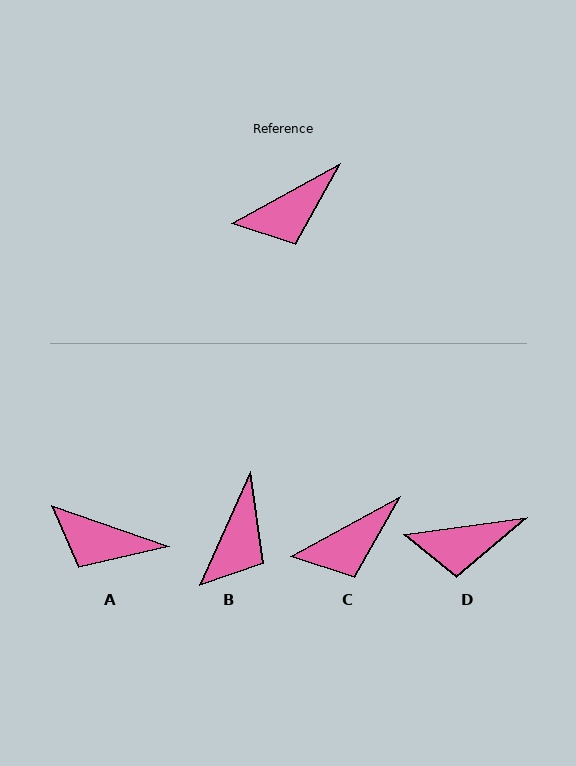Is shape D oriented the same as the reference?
No, it is off by about 21 degrees.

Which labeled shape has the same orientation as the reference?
C.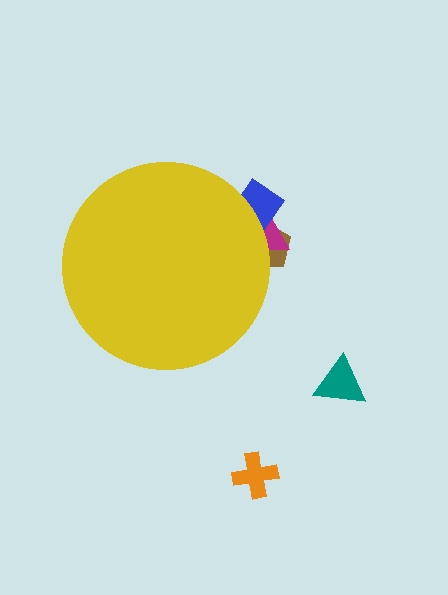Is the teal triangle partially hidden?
No, the teal triangle is fully visible.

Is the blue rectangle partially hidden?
Yes, the blue rectangle is partially hidden behind the yellow circle.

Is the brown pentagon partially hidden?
Yes, the brown pentagon is partially hidden behind the yellow circle.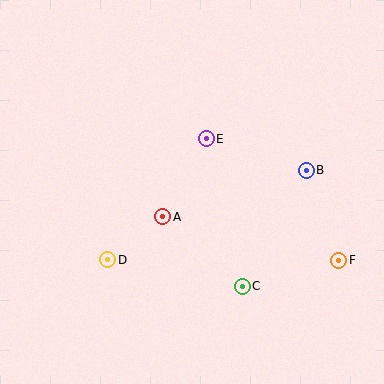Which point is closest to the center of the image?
Point A at (163, 217) is closest to the center.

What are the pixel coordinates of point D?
Point D is at (108, 260).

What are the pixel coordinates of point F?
Point F is at (339, 260).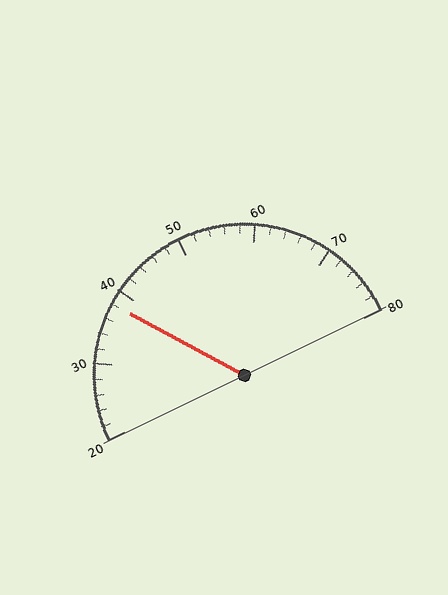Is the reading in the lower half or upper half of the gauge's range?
The reading is in the lower half of the range (20 to 80).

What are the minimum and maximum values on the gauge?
The gauge ranges from 20 to 80.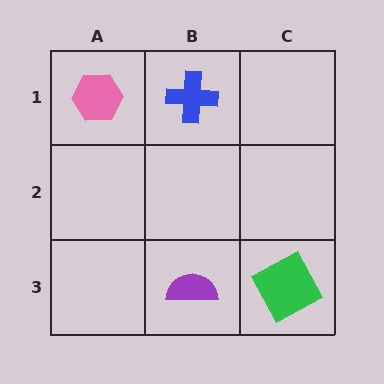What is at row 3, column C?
A green square.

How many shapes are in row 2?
0 shapes.